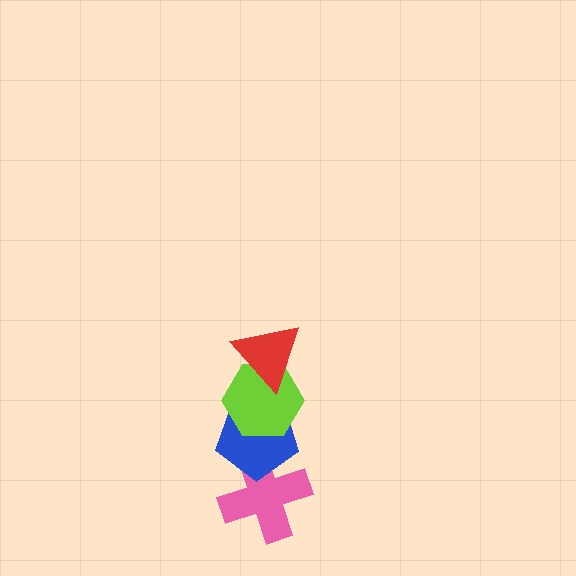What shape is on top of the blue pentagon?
The lime hexagon is on top of the blue pentagon.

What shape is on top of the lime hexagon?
The red triangle is on top of the lime hexagon.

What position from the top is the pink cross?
The pink cross is 4th from the top.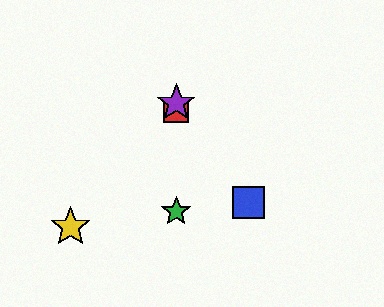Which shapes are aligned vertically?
The red square, the green star, the purple star are aligned vertically.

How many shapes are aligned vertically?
3 shapes (the red square, the green star, the purple star) are aligned vertically.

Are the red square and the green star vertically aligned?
Yes, both are at x≈176.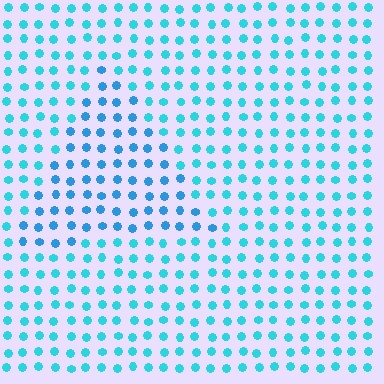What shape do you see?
I see a triangle.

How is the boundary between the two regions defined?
The boundary is defined purely by a slight shift in hue (about 21 degrees). Spacing, size, and orientation are identical on both sides.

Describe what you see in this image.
The image is filled with small cyan elements in a uniform arrangement. A triangle-shaped region is visible where the elements are tinted to a slightly different hue, forming a subtle color boundary.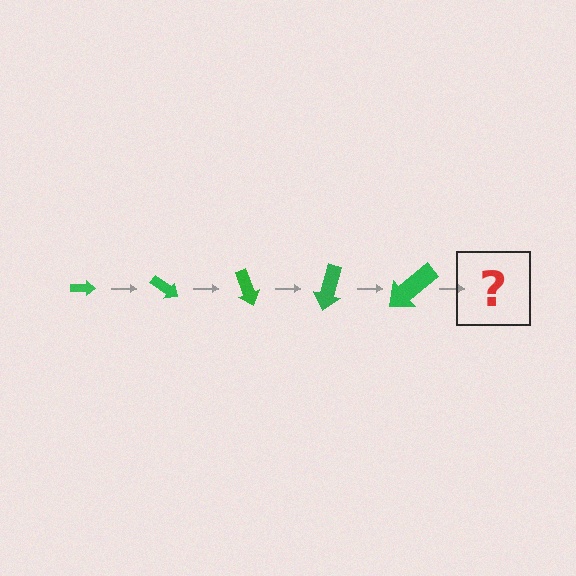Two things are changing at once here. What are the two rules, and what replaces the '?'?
The two rules are that the arrow grows larger each step and it rotates 35 degrees each step. The '?' should be an arrow, larger than the previous one and rotated 175 degrees from the start.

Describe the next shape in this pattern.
It should be an arrow, larger than the previous one and rotated 175 degrees from the start.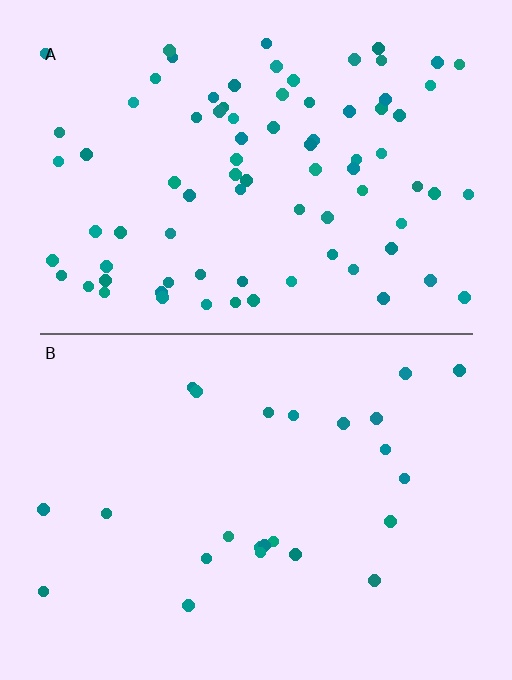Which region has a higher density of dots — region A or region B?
A (the top).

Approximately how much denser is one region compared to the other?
Approximately 3.4× — region A over region B.